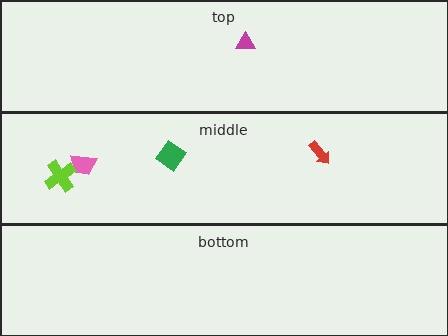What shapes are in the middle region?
The pink trapezoid, the green diamond, the lime cross, the red arrow.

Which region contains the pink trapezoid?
The middle region.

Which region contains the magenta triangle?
The top region.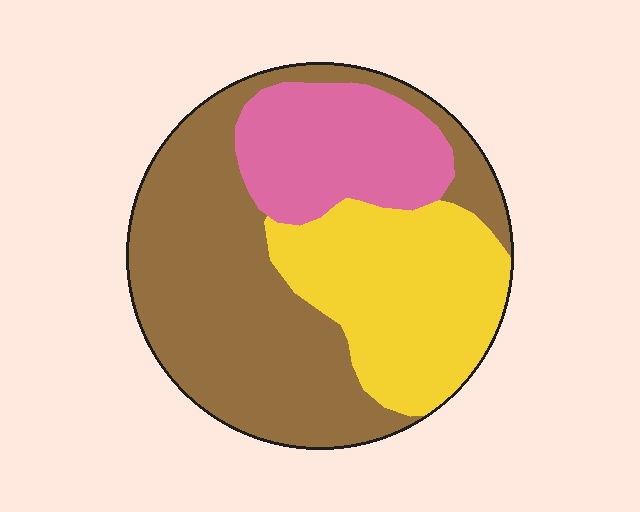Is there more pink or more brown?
Brown.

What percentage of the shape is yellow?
Yellow takes up about one third (1/3) of the shape.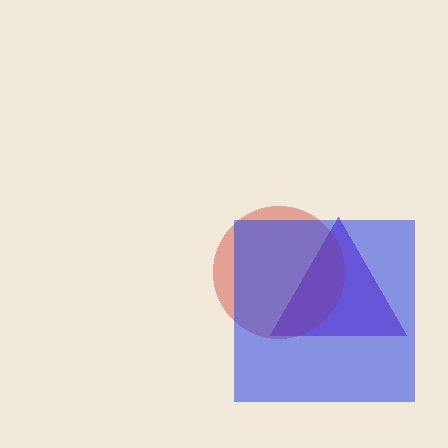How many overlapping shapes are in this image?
There are 3 overlapping shapes in the image.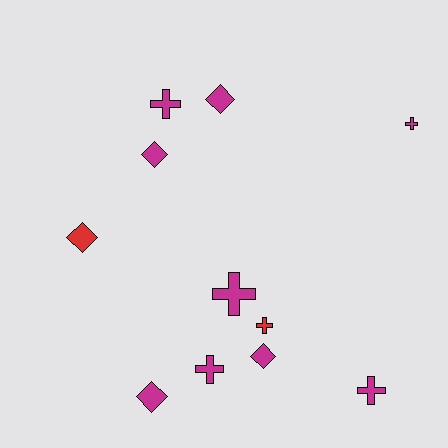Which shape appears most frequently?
Cross, with 6 objects.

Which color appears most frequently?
Magenta, with 9 objects.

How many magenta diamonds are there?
There are 4 magenta diamonds.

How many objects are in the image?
There are 11 objects.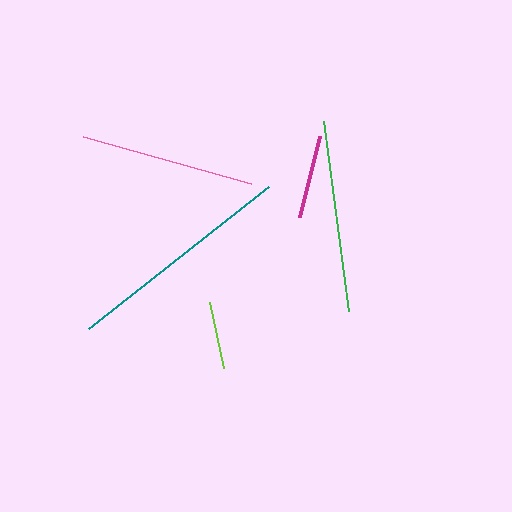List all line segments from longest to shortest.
From longest to shortest: teal, green, pink, magenta, lime.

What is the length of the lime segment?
The lime segment is approximately 68 pixels long.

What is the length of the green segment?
The green segment is approximately 191 pixels long.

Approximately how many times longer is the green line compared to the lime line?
The green line is approximately 2.8 times the length of the lime line.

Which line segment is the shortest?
The lime line is the shortest at approximately 68 pixels.